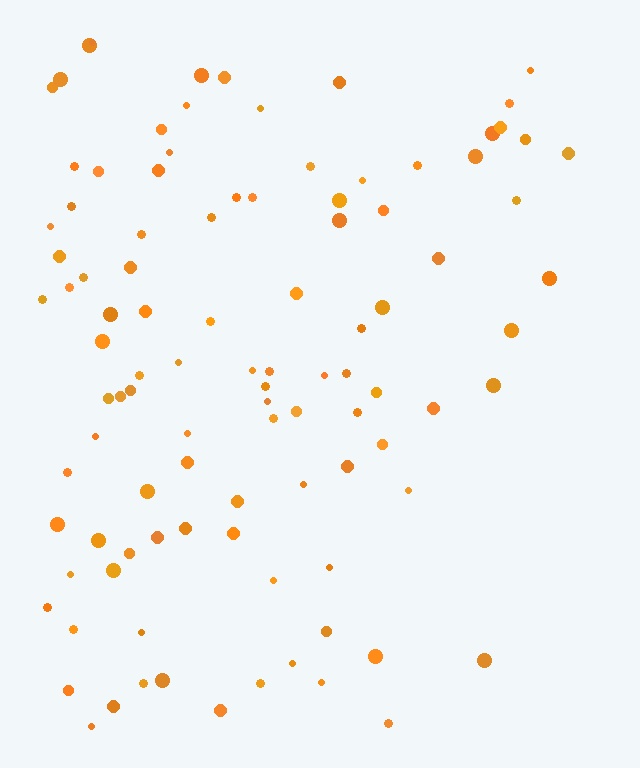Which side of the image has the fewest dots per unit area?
The right.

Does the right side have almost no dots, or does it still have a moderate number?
Still a moderate number, just noticeably fewer than the left.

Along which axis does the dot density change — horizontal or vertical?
Horizontal.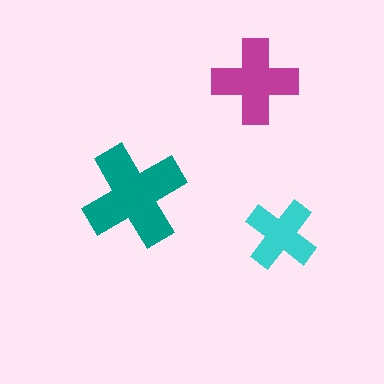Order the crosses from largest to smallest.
the teal one, the magenta one, the cyan one.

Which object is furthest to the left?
The teal cross is leftmost.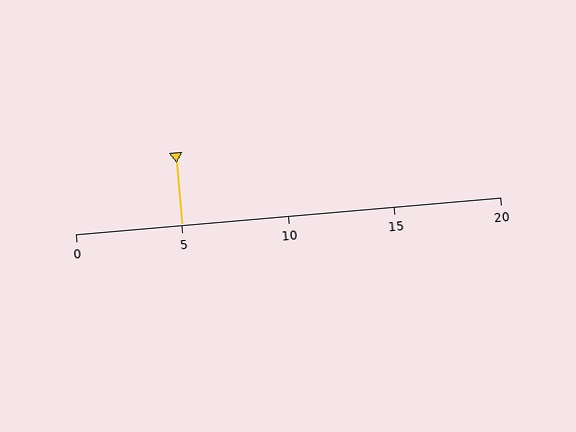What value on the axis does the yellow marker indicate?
The marker indicates approximately 5.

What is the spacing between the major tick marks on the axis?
The major ticks are spaced 5 apart.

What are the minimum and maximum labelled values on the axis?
The axis runs from 0 to 20.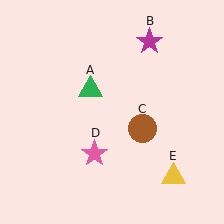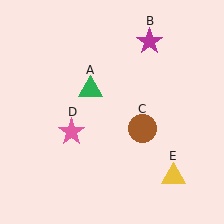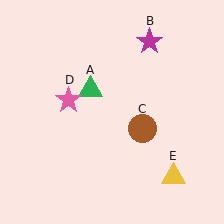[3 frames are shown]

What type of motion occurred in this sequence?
The pink star (object D) rotated clockwise around the center of the scene.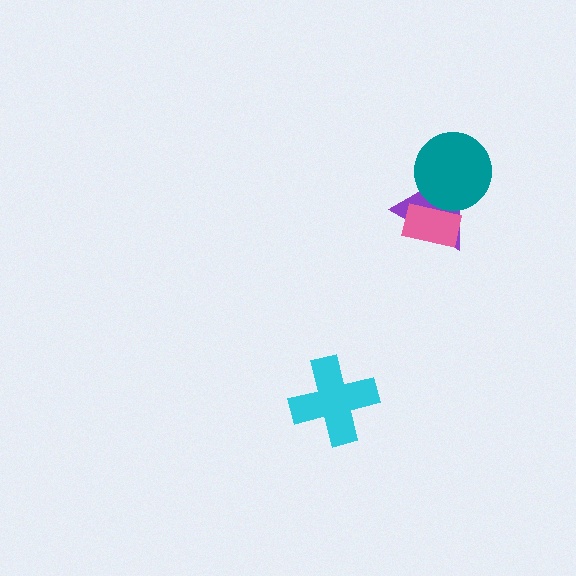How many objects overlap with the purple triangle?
2 objects overlap with the purple triangle.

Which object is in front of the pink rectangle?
The teal circle is in front of the pink rectangle.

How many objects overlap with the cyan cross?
0 objects overlap with the cyan cross.